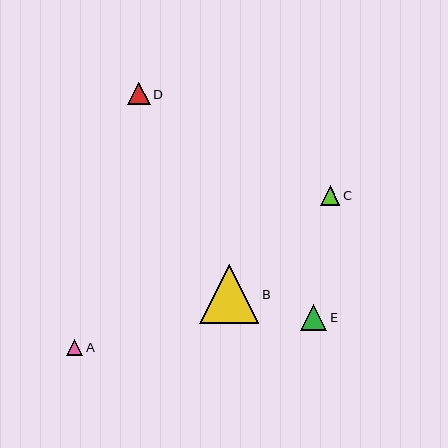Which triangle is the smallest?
Triangle A is the smallest with a size of approximately 16 pixels.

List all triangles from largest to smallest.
From largest to smallest: B, E, D, C, A.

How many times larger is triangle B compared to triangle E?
Triangle B is approximately 2.2 times the size of triangle E.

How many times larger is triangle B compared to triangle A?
Triangle B is approximately 3.7 times the size of triangle A.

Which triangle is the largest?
Triangle B is the largest with a size of approximately 59 pixels.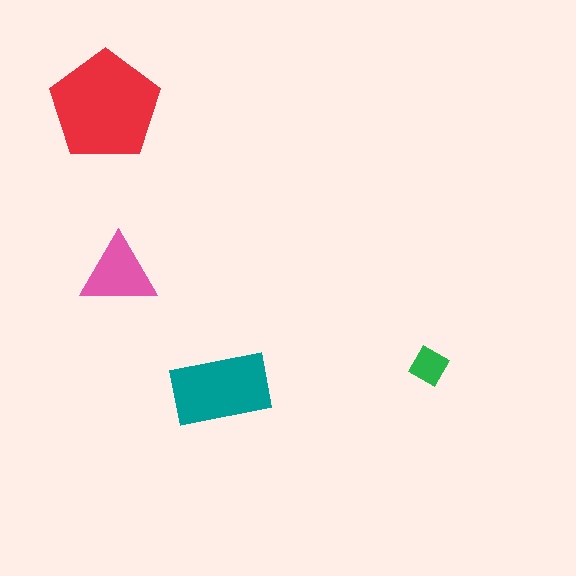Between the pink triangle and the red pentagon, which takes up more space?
The red pentagon.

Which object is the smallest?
The green diamond.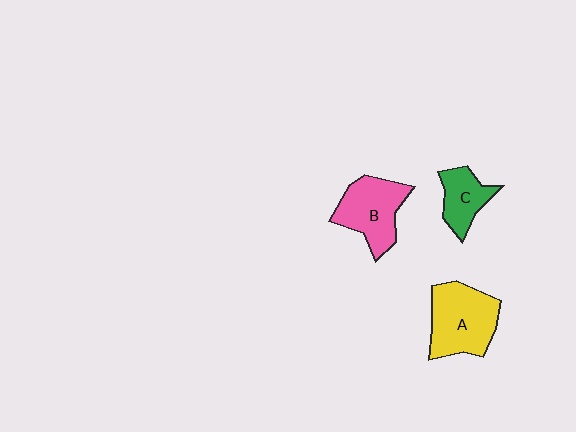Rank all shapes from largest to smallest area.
From largest to smallest: A (yellow), B (pink), C (green).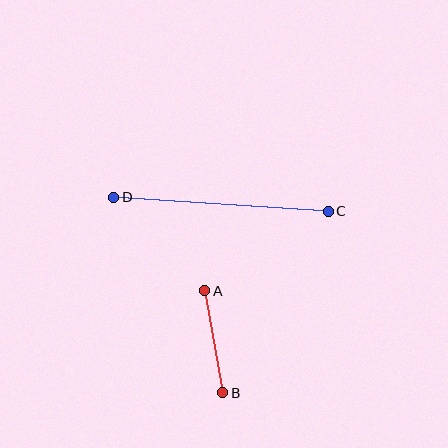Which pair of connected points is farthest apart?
Points C and D are farthest apart.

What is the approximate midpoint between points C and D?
The midpoint is at approximately (221, 204) pixels.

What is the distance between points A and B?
The distance is approximately 104 pixels.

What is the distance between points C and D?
The distance is approximately 215 pixels.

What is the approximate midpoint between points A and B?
The midpoint is at approximately (214, 342) pixels.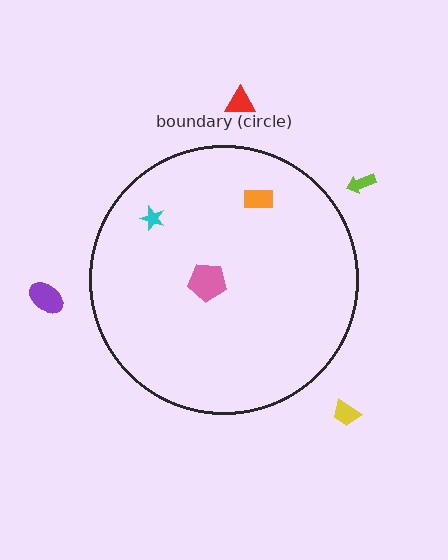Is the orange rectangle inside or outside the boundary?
Inside.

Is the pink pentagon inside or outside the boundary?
Inside.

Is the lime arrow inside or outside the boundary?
Outside.